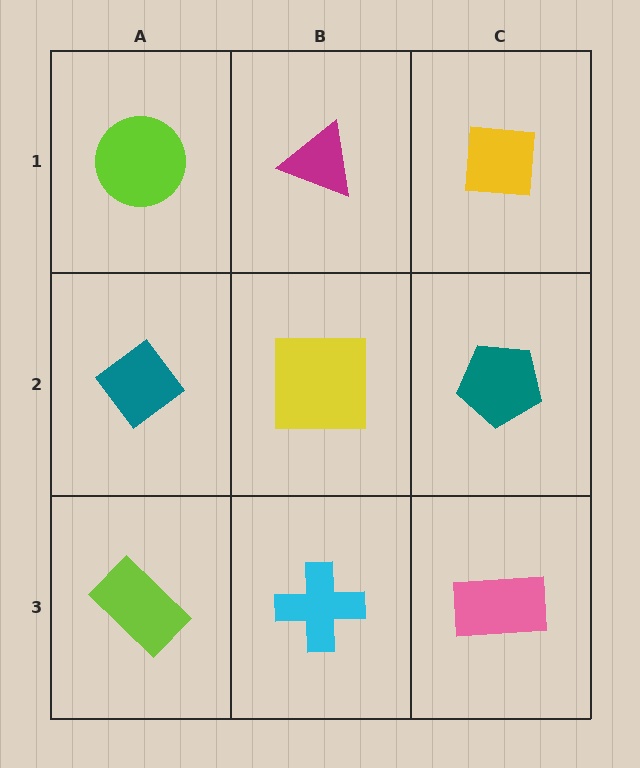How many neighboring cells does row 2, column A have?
3.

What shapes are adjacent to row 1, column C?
A teal pentagon (row 2, column C), a magenta triangle (row 1, column B).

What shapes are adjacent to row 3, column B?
A yellow square (row 2, column B), a lime rectangle (row 3, column A), a pink rectangle (row 3, column C).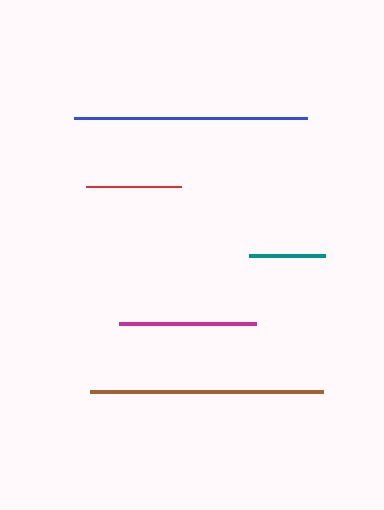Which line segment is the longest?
The blue line is the longest at approximately 233 pixels.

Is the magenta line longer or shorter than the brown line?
The brown line is longer than the magenta line.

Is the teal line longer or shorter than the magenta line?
The magenta line is longer than the teal line.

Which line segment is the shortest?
The teal line is the shortest at approximately 76 pixels.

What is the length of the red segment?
The red segment is approximately 95 pixels long.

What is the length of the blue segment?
The blue segment is approximately 233 pixels long.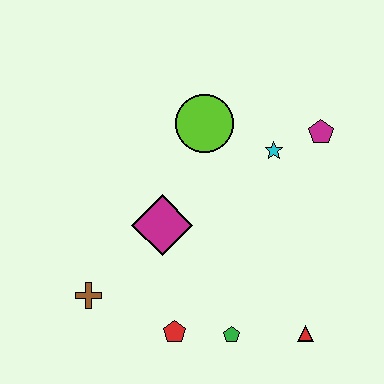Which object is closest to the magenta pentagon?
The cyan star is closest to the magenta pentagon.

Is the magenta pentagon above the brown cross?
Yes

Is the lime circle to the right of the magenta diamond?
Yes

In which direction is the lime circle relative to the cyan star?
The lime circle is to the left of the cyan star.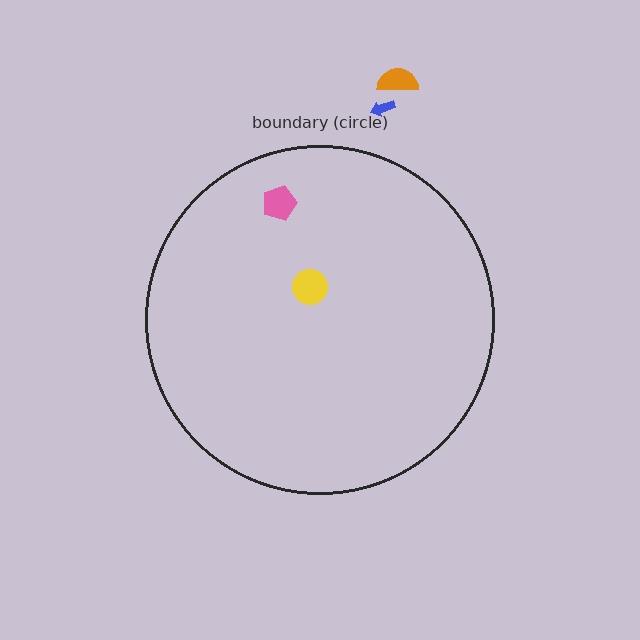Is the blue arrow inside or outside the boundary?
Outside.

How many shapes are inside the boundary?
2 inside, 2 outside.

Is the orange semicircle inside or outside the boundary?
Outside.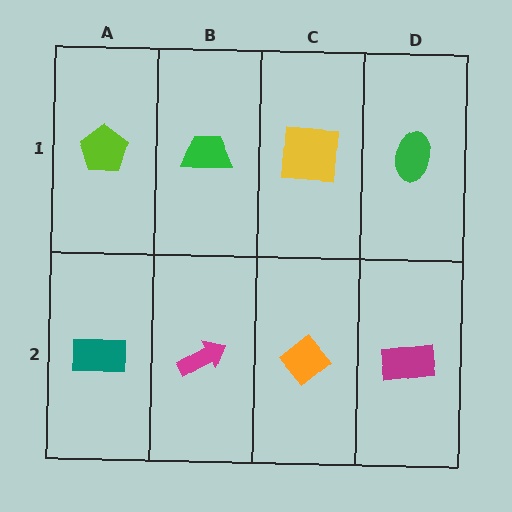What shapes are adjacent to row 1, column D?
A magenta rectangle (row 2, column D), a yellow square (row 1, column C).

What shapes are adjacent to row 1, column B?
A magenta arrow (row 2, column B), a lime pentagon (row 1, column A), a yellow square (row 1, column C).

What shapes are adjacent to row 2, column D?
A green ellipse (row 1, column D), an orange diamond (row 2, column C).